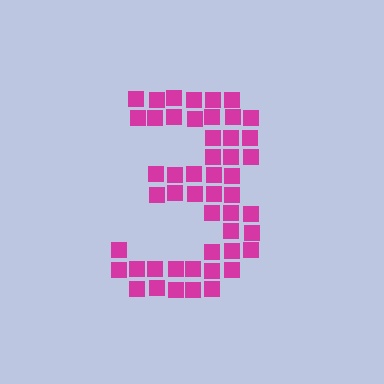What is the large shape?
The large shape is the digit 3.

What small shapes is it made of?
It is made of small squares.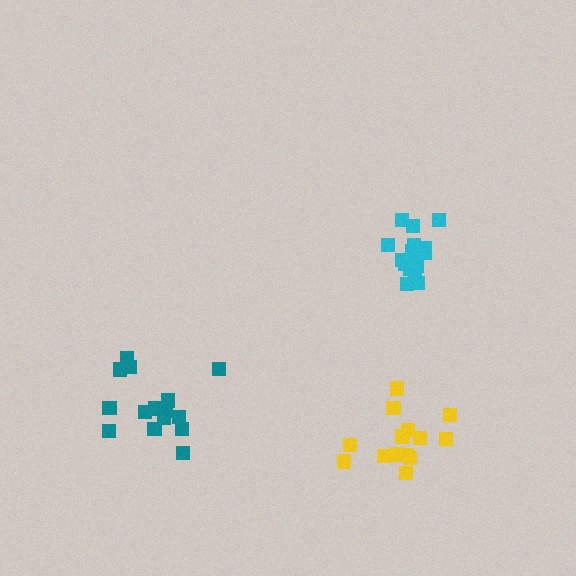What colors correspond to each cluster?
The clusters are colored: cyan, teal, yellow.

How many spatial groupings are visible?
There are 3 spatial groupings.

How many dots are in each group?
Group 1: 16 dots, Group 2: 15 dots, Group 3: 15 dots (46 total).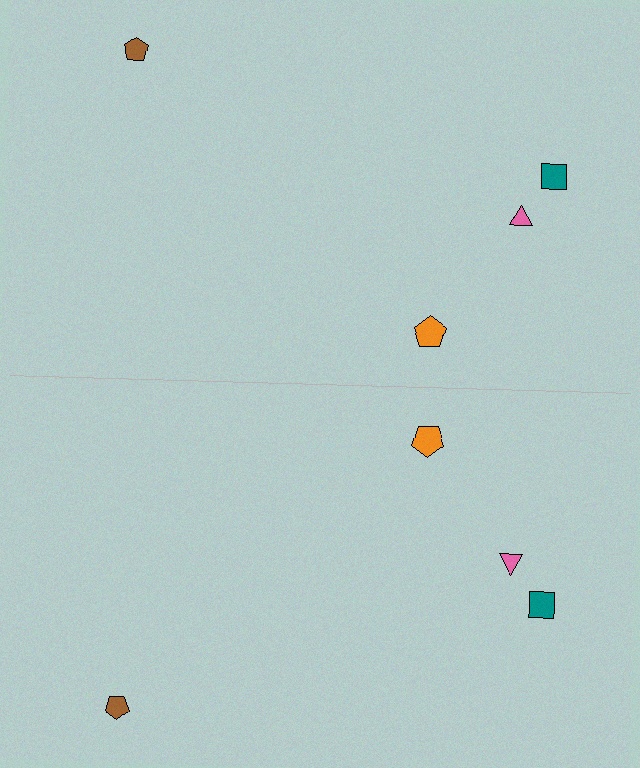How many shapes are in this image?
There are 8 shapes in this image.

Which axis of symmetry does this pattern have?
The pattern has a horizontal axis of symmetry running through the center of the image.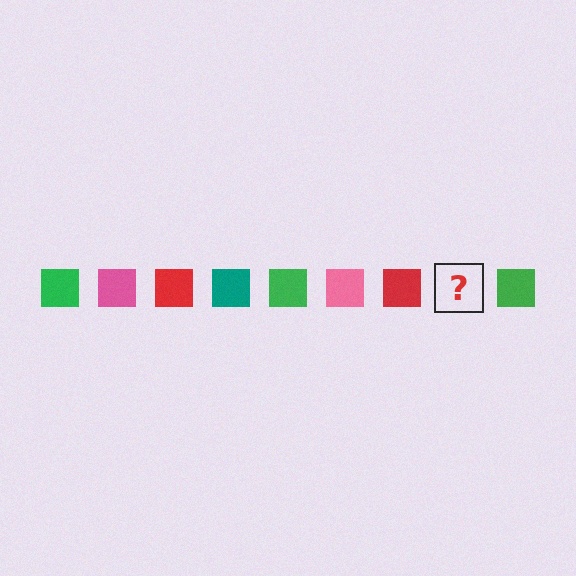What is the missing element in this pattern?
The missing element is a teal square.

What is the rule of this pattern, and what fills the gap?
The rule is that the pattern cycles through green, pink, red, teal squares. The gap should be filled with a teal square.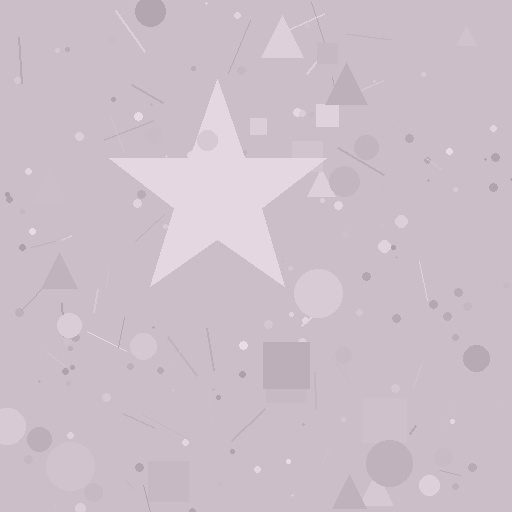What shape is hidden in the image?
A star is hidden in the image.